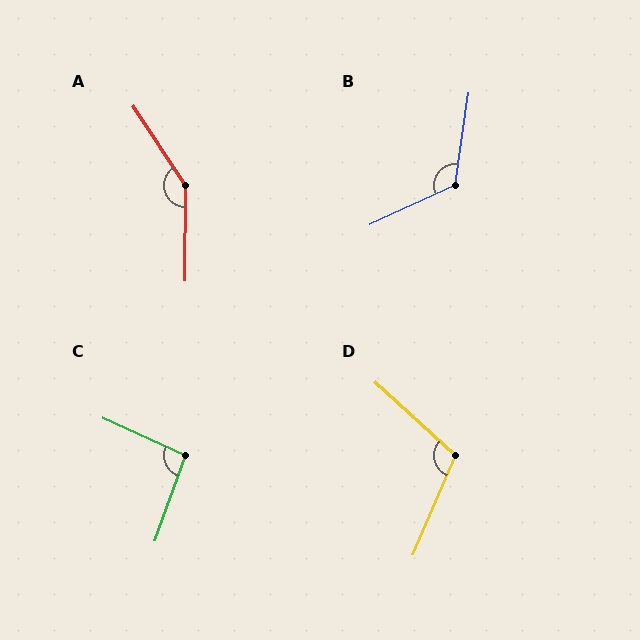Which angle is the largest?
A, at approximately 146 degrees.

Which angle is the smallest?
C, at approximately 95 degrees.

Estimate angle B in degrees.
Approximately 123 degrees.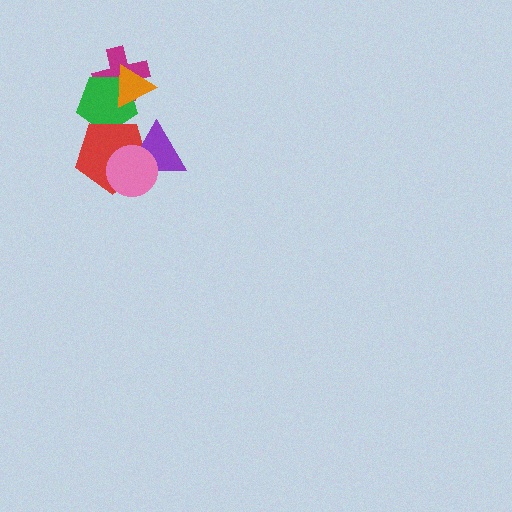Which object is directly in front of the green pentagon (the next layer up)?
The red pentagon is directly in front of the green pentagon.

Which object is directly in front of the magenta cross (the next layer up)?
The green pentagon is directly in front of the magenta cross.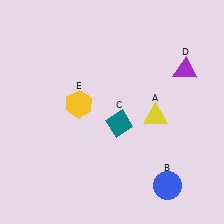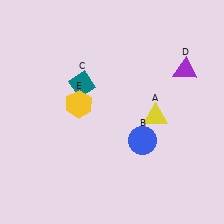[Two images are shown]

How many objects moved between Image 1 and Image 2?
2 objects moved between the two images.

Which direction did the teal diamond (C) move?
The teal diamond (C) moved up.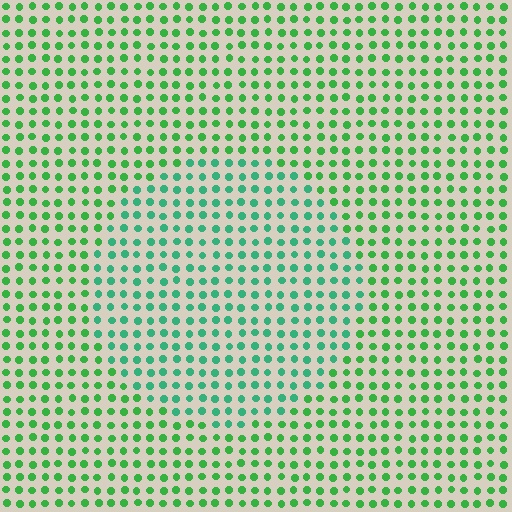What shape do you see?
I see a circle.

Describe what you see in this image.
The image is filled with small green elements in a uniform arrangement. A circle-shaped region is visible where the elements are tinted to a slightly different hue, forming a subtle color boundary.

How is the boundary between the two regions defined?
The boundary is defined purely by a slight shift in hue (about 29 degrees). Spacing, size, and orientation are identical on both sides.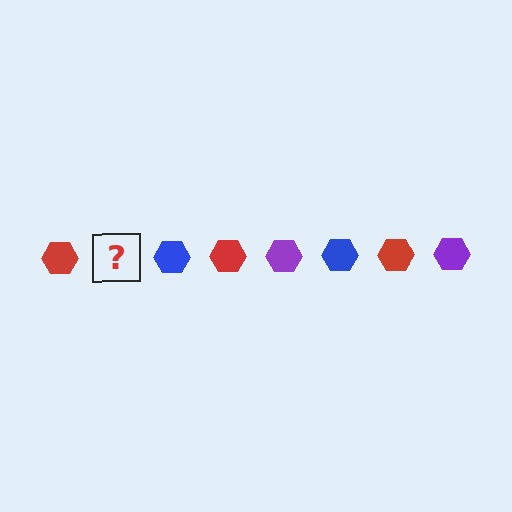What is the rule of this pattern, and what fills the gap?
The rule is that the pattern cycles through red, purple, blue hexagons. The gap should be filled with a purple hexagon.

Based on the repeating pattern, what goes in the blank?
The blank should be a purple hexagon.